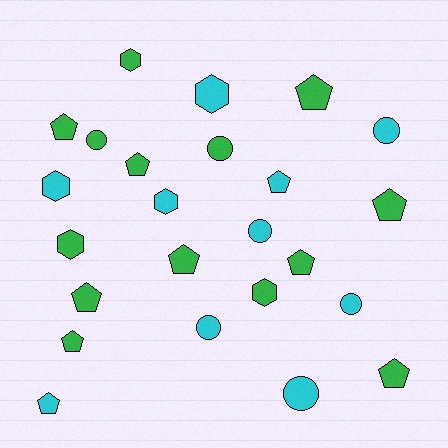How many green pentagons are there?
There are 9 green pentagons.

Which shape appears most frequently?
Pentagon, with 11 objects.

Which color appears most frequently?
Green, with 14 objects.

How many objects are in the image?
There are 24 objects.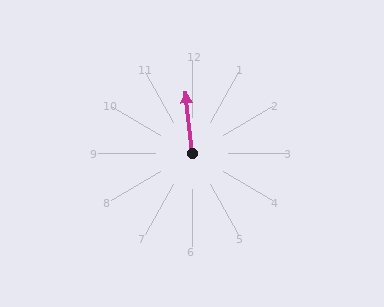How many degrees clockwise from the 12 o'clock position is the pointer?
Approximately 354 degrees.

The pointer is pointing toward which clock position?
Roughly 12 o'clock.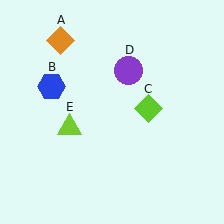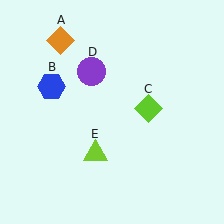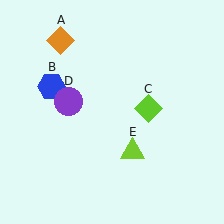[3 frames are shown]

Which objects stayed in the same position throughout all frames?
Orange diamond (object A) and blue hexagon (object B) and lime diamond (object C) remained stationary.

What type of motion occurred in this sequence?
The purple circle (object D), lime triangle (object E) rotated counterclockwise around the center of the scene.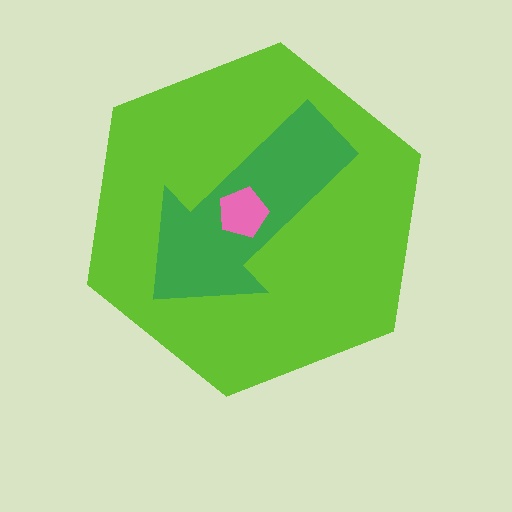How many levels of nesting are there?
3.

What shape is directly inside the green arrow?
The pink pentagon.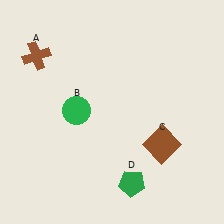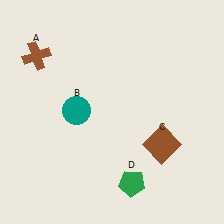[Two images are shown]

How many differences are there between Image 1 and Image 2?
There is 1 difference between the two images.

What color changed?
The circle (B) changed from green in Image 1 to teal in Image 2.